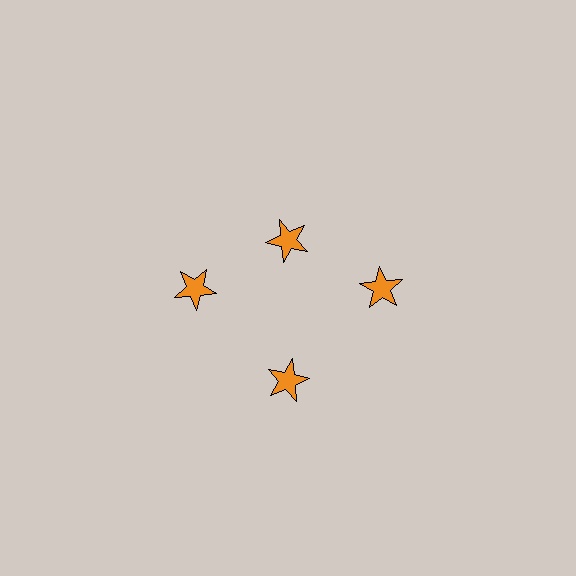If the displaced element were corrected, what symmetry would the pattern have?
It would have 4-fold rotational symmetry — the pattern would map onto itself every 90 degrees.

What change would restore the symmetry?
The symmetry would be restored by moving it outward, back onto the ring so that all 4 stars sit at equal angles and equal distance from the center.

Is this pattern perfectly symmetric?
No. The 4 orange stars are arranged in a ring, but one element near the 12 o'clock position is pulled inward toward the center, breaking the 4-fold rotational symmetry.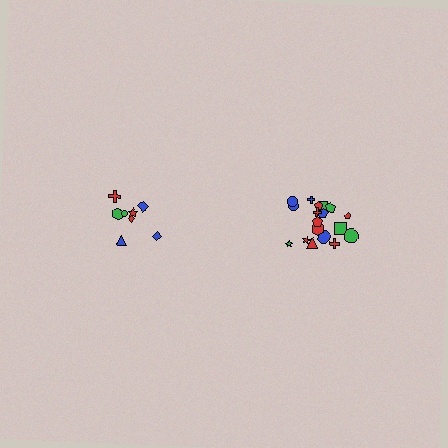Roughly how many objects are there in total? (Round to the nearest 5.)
Roughly 25 objects in total.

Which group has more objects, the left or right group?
The right group.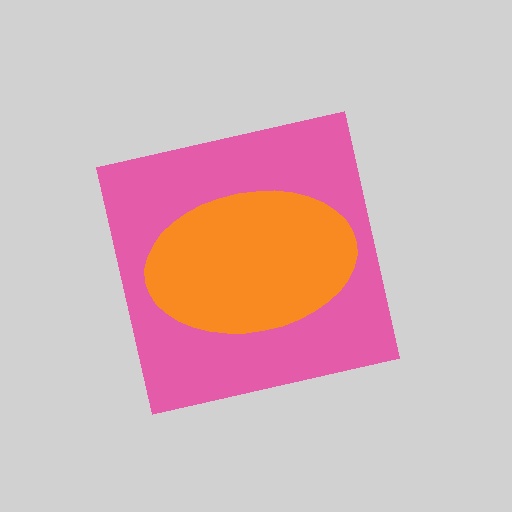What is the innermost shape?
The orange ellipse.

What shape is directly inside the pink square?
The orange ellipse.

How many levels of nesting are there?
2.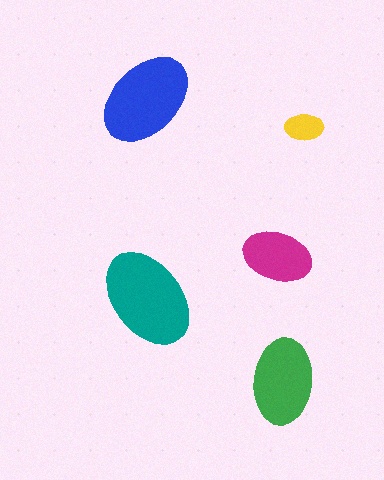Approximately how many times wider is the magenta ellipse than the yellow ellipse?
About 2 times wider.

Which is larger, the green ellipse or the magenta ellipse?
The green one.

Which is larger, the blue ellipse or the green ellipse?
The blue one.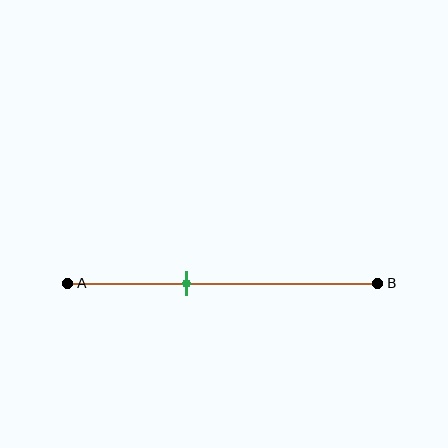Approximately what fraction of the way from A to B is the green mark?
The green mark is approximately 40% of the way from A to B.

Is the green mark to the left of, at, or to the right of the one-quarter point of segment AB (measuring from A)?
The green mark is to the right of the one-quarter point of segment AB.